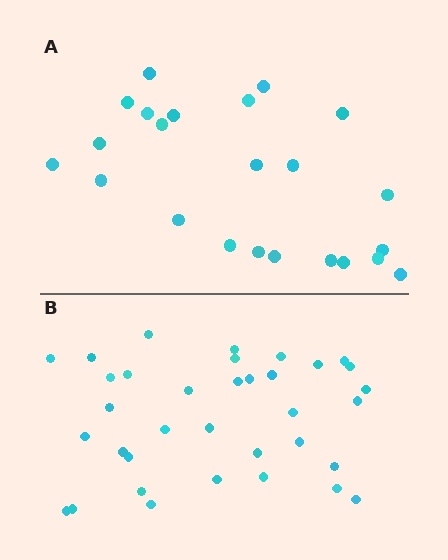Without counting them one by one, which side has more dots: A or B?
Region B (the bottom region) has more dots.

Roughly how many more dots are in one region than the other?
Region B has roughly 12 or so more dots than region A.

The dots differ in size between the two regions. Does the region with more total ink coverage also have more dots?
No. Region A has more total ink coverage because its dots are larger, but region B actually contains more individual dots. Total area can be misleading — the number of items is what matters here.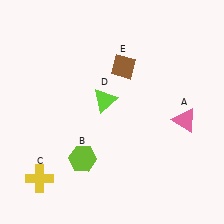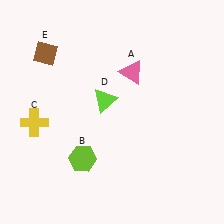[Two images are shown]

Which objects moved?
The objects that moved are: the pink triangle (A), the yellow cross (C), the brown diamond (E).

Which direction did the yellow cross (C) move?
The yellow cross (C) moved up.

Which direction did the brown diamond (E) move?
The brown diamond (E) moved left.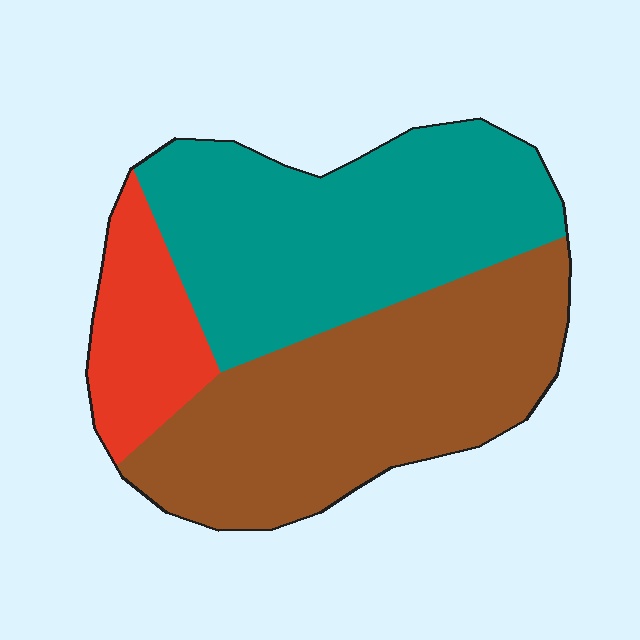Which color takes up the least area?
Red, at roughly 15%.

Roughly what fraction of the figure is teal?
Teal takes up between a third and a half of the figure.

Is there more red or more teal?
Teal.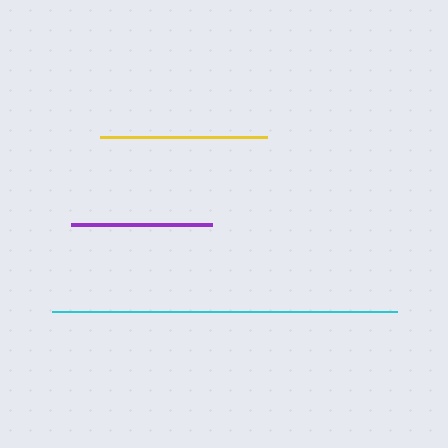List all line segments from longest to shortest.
From longest to shortest: cyan, yellow, purple.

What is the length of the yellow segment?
The yellow segment is approximately 167 pixels long.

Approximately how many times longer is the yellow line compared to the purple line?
The yellow line is approximately 1.2 times the length of the purple line.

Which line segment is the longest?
The cyan line is the longest at approximately 344 pixels.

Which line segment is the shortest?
The purple line is the shortest at approximately 142 pixels.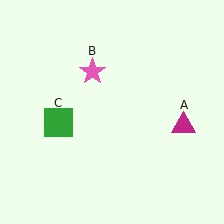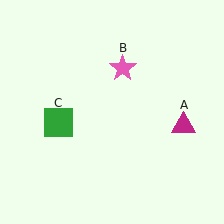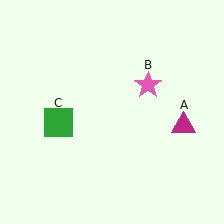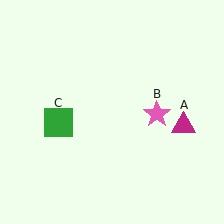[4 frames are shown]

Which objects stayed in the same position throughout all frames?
Magenta triangle (object A) and green square (object C) remained stationary.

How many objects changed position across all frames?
1 object changed position: pink star (object B).